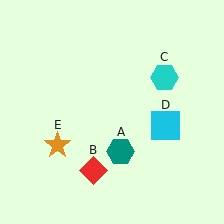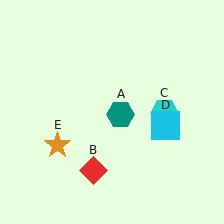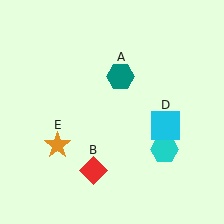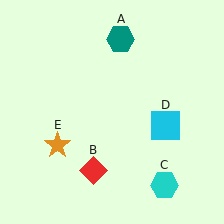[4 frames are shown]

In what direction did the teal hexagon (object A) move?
The teal hexagon (object A) moved up.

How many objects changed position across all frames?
2 objects changed position: teal hexagon (object A), cyan hexagon (object C).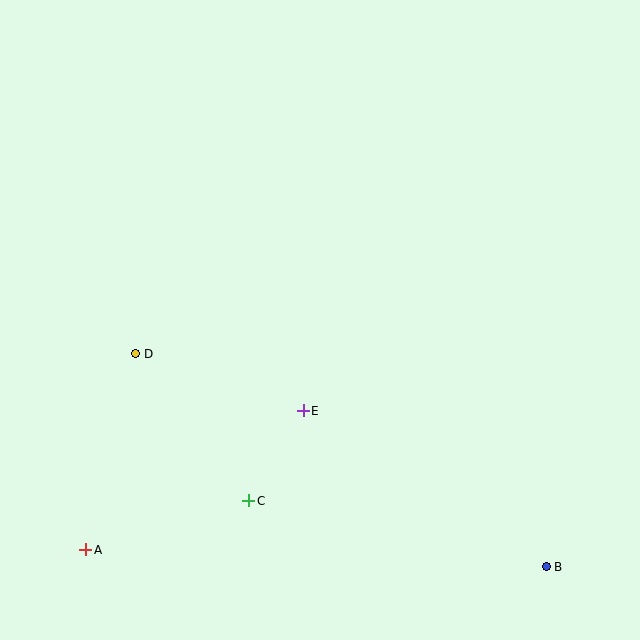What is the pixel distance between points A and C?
The distance between A and C is 170 pixels.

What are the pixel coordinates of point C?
Point C is at (249, 501).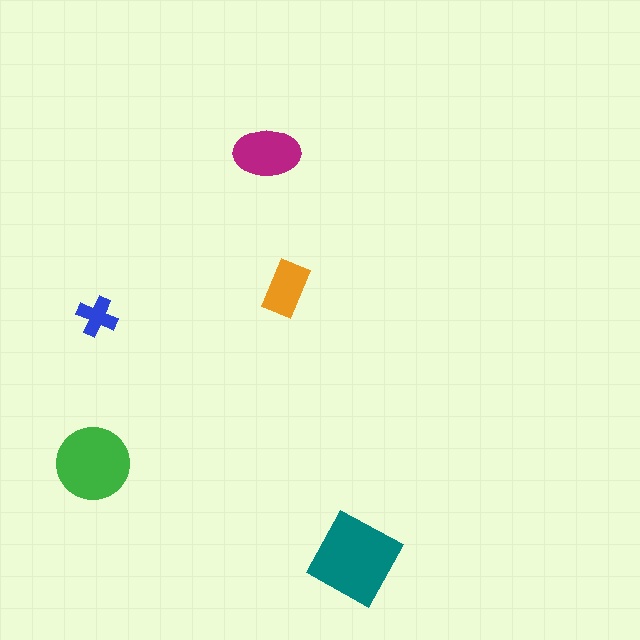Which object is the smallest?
The blue cross.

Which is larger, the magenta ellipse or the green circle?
The green circle.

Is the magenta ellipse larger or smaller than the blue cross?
Larger.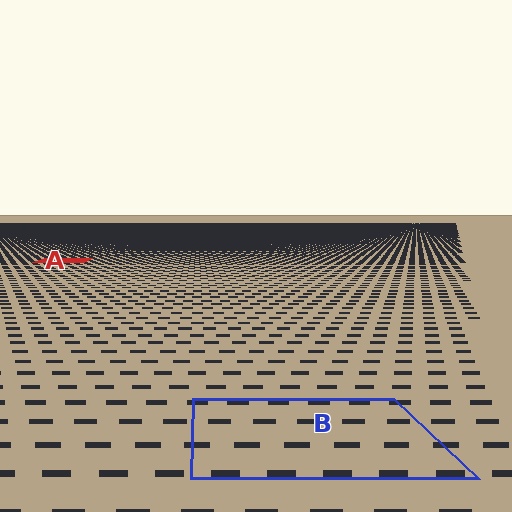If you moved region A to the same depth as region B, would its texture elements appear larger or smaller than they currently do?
They would appear larger. At a closer depth, the same texture elements are projected at a bigger on-screen size.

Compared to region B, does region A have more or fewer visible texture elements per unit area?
Region A has more texture elements per unit area — they are packed more densely because it is farther away.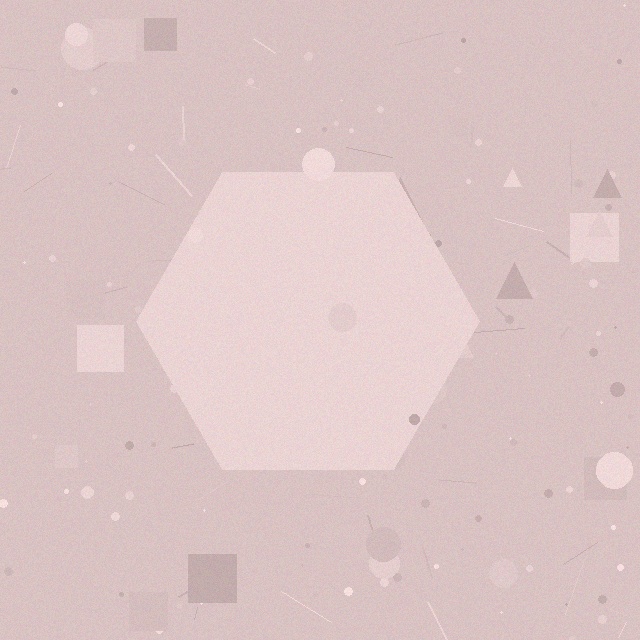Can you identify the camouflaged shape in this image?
The camouflaged shape is a hexagon.